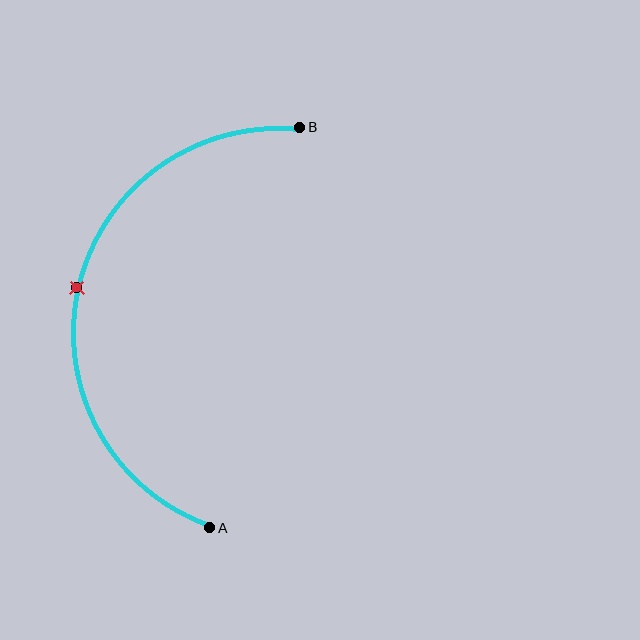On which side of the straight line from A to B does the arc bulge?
The arc bulges to the left of the straight line connecting A and B.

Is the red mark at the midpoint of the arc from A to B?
Yes. The red mark lies on the arc at equal arc-length from both A and B — it is the arc midpoint.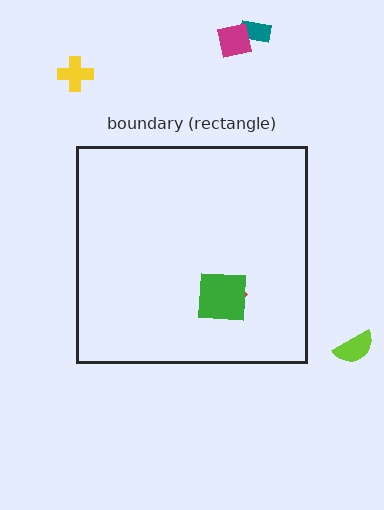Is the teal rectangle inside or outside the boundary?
Outside.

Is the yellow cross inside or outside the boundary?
Outside.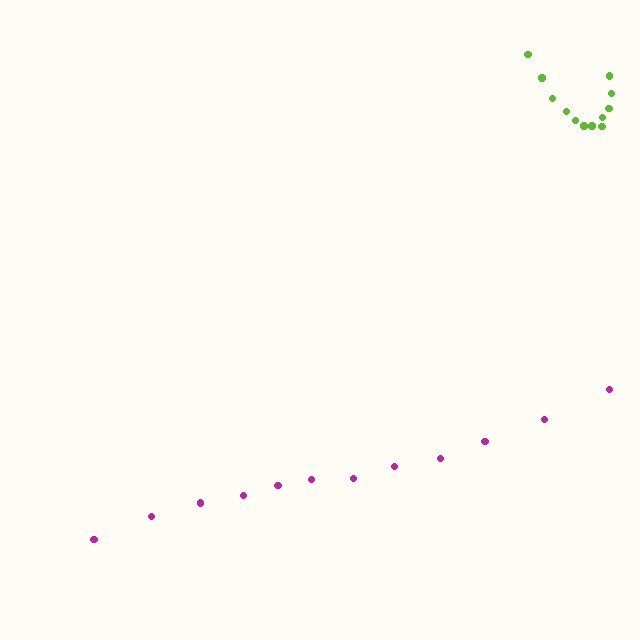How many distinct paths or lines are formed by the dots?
There are 2 distinct paths.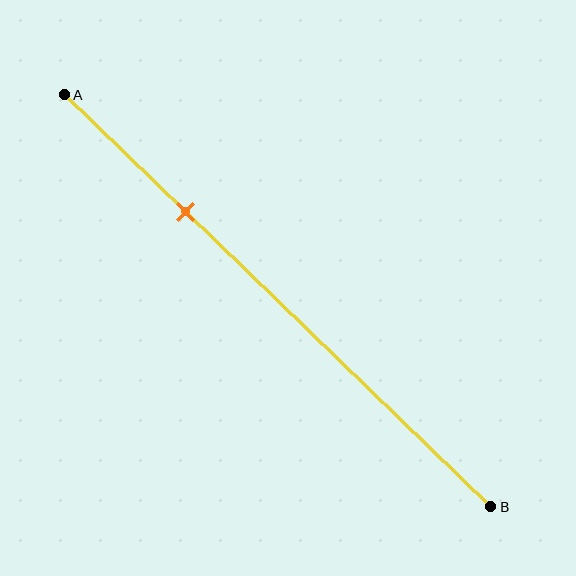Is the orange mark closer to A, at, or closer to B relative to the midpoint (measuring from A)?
The orange mark is closer to point A than the midpoint of segment AB.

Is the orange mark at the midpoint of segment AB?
No, the mark is at about 30% from A, not at the 50% midpoint.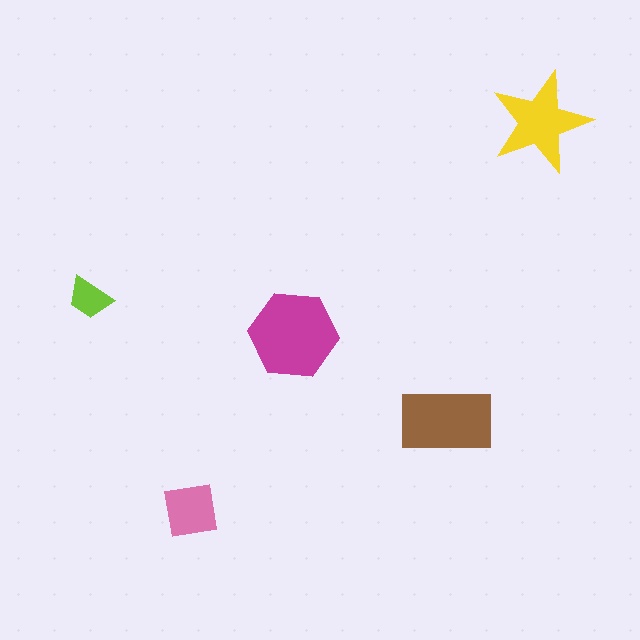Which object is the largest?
The magenta hexagon.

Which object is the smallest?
The lime trapezoid.